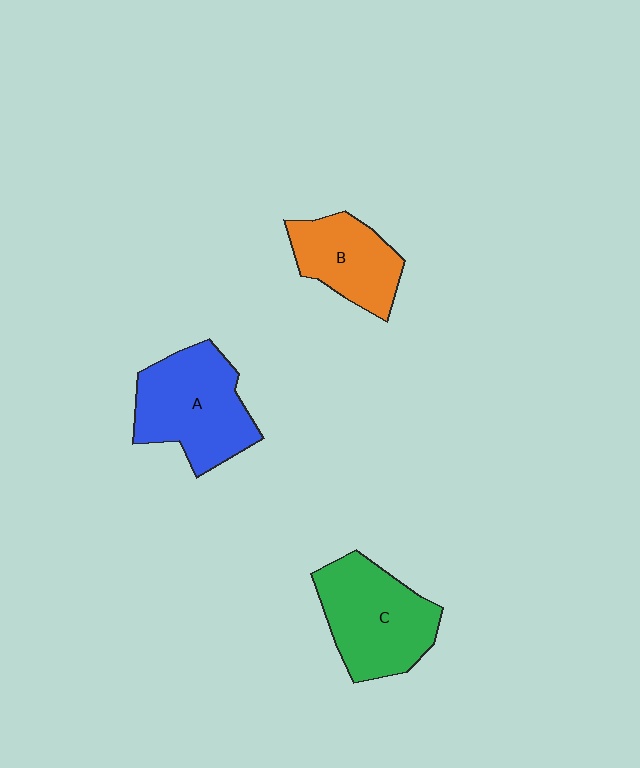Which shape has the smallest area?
Shape B (orange).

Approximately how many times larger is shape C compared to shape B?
Approximately 1.4 times.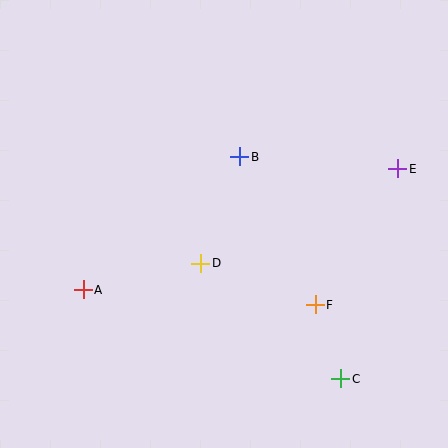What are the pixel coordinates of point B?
Point B is at (240, 157).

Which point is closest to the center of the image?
Point D at (201, 263) is closest to the center.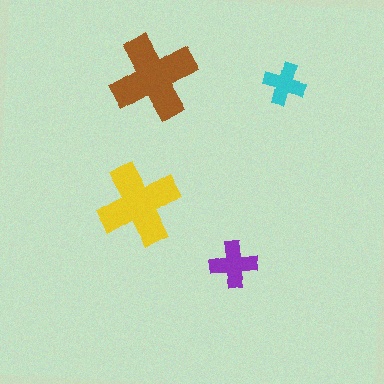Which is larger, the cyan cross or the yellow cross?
The yellow one.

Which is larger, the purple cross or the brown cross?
The brown one.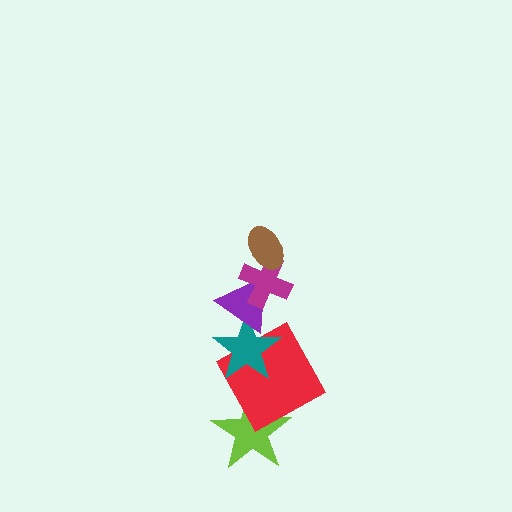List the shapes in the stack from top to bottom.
From top to bottom: the brown ellipse, the magenta cross, the purple triangle, the teal star, the red square, the lime star.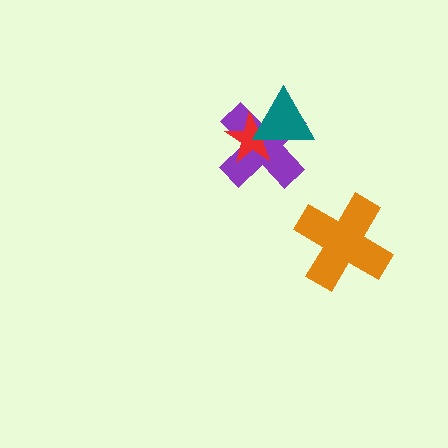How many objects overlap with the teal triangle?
2 objects overlap with the teal triangle.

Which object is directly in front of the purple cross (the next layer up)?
The red star is directly in front of the purple cross.